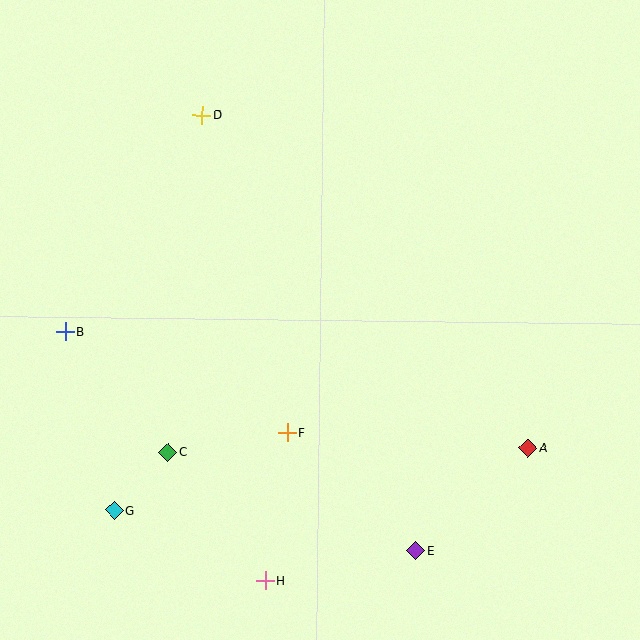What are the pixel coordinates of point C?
Point C is at (168, 452).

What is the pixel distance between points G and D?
The distance between G and D is 406 pixels.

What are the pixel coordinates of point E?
Point E is at (416, 551).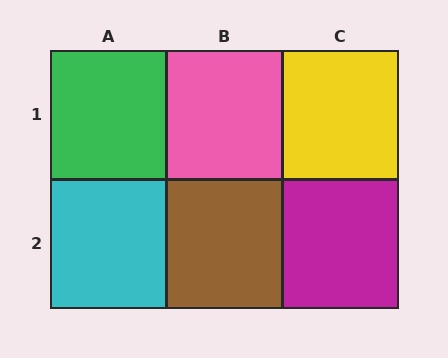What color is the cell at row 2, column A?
Cyan.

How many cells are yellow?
1 cell is yellow.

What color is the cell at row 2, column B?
Brown.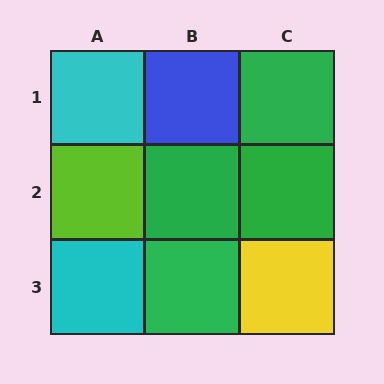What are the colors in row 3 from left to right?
Cyan, green, yellow.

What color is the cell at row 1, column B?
Blue.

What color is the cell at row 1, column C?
Green.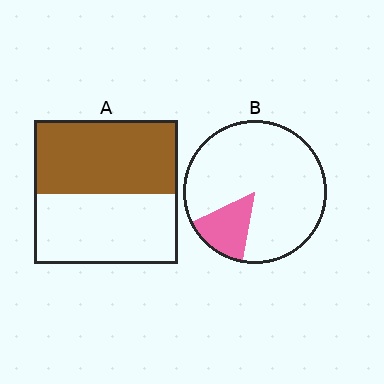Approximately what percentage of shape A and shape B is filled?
A is approximately 50% and B is approximately 15%.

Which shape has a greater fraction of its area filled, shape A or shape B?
Shape A.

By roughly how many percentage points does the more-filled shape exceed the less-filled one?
By roughly 35 percentage points (A over B).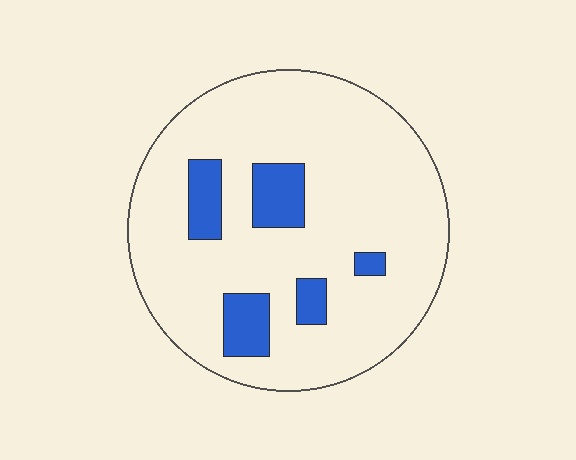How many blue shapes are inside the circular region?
5.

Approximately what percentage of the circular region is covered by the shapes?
Approximately 15%.